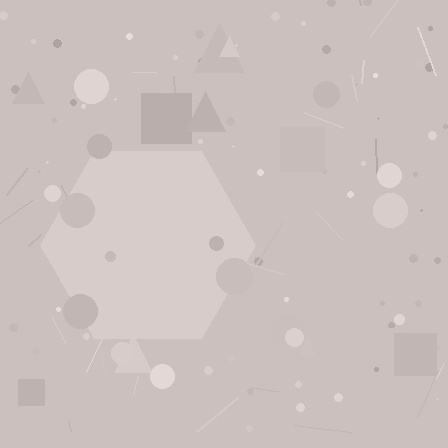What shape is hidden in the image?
A hexagon is hidden in the image.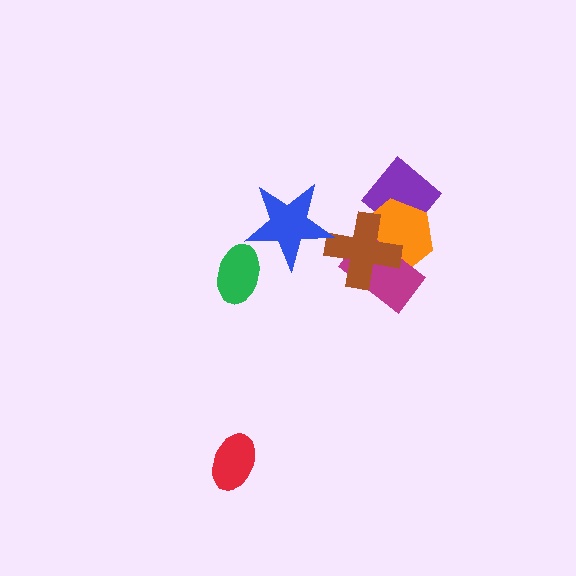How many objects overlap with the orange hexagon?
3 objects overlap with the orange hexagon.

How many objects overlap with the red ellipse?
0 objects overlap with the red ellipse.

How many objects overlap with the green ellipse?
0 objects overlap with the green ellipse.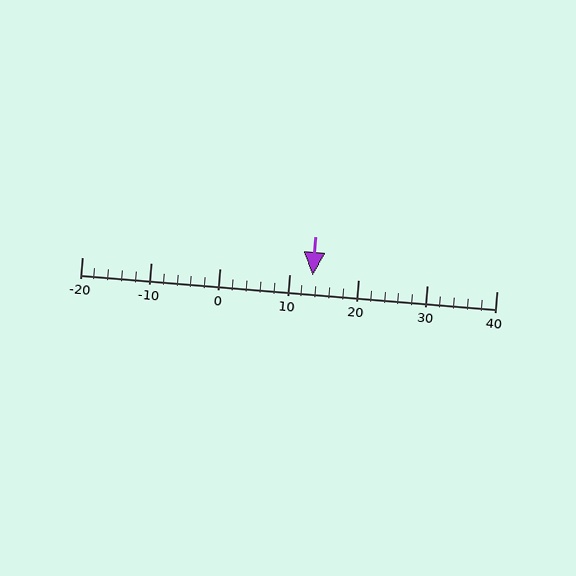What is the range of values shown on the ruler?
The ruler shows values from -20 to 40.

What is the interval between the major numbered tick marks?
The major tick marks are spaced 10 units apart.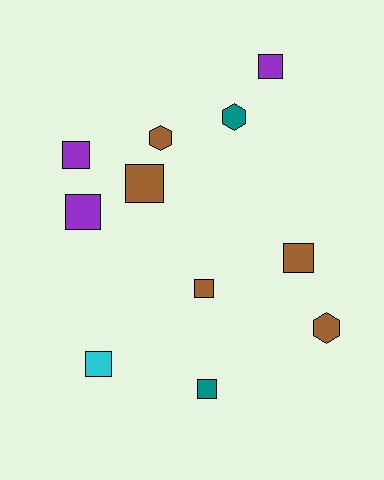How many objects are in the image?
There are 11 objects.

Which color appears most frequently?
Brown, with 5 objects.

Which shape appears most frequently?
Square, with 8 objects.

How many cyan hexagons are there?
There are no cyan hexagons.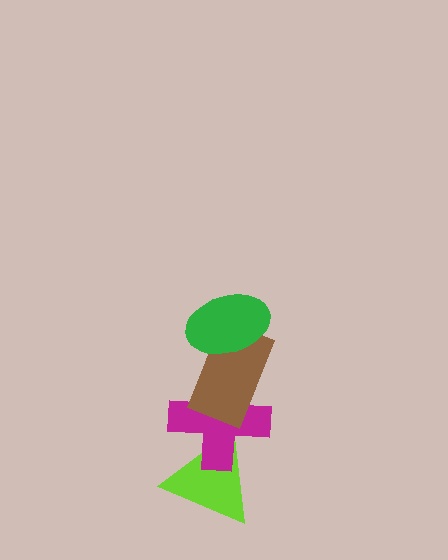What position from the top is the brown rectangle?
The brown rectangle is 2nd from the top.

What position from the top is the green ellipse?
The green ellipse is 1st from the top.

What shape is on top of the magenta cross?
The brown rectangle is on top of the magenta cross.